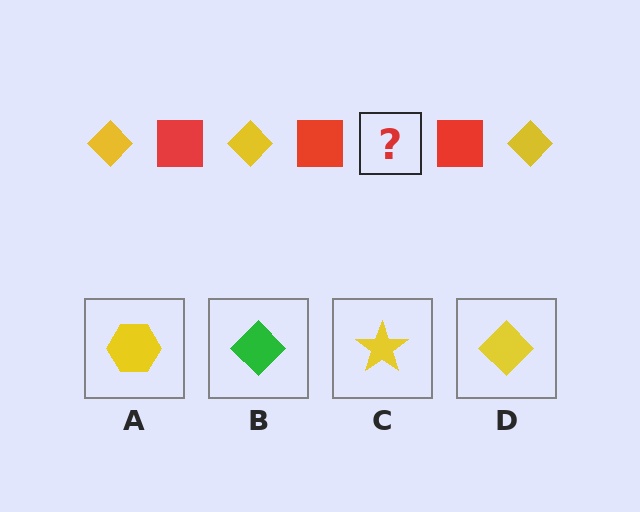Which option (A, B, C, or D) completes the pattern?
D.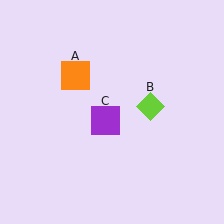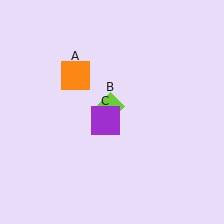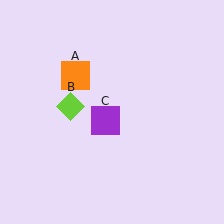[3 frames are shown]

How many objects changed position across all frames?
1 object changed position: lime diamond (object B).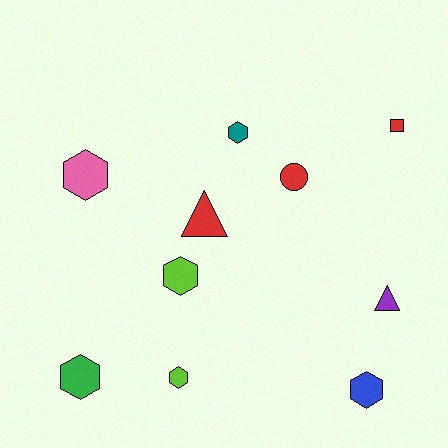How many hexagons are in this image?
There are 6 hexagons.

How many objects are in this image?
There are 10 objects.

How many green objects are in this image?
There is 1 green object.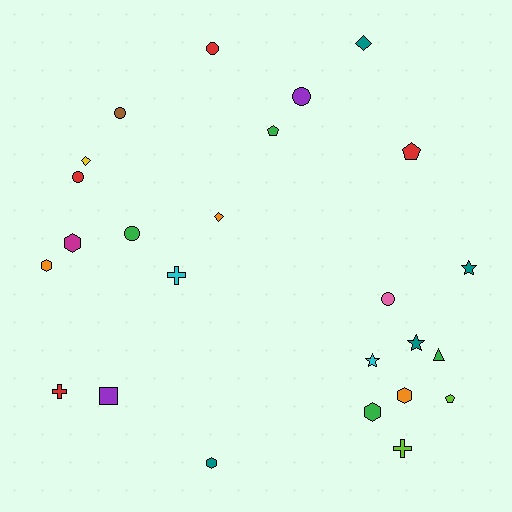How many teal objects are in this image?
There are 4 teal objects.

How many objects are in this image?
There are 25 objects.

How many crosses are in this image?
There are 3 crosses.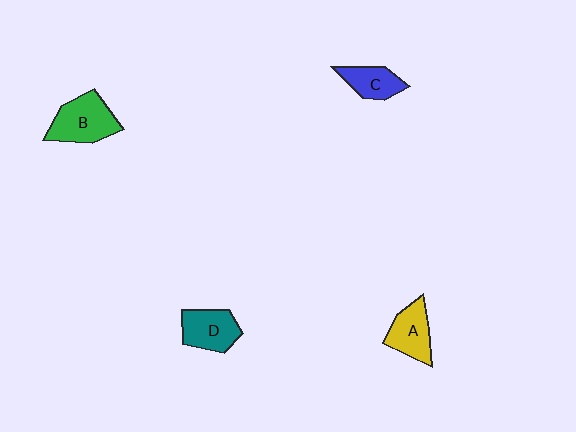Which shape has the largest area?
Shape B (green).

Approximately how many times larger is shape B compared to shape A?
Approximately 1.3 times.